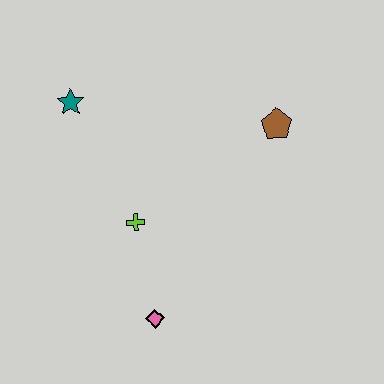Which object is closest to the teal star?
The lime cross is closest to the teal star.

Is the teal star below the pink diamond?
No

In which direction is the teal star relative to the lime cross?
The teal star is above the lime cross.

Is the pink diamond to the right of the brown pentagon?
No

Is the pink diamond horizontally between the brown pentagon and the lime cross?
Yes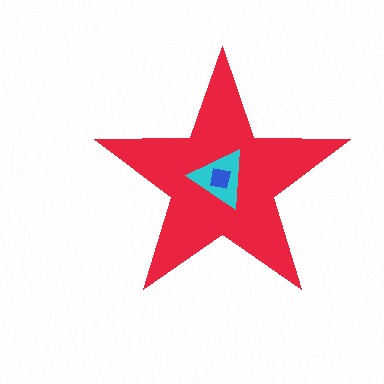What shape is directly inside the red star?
The cyan triangle.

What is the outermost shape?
The red star.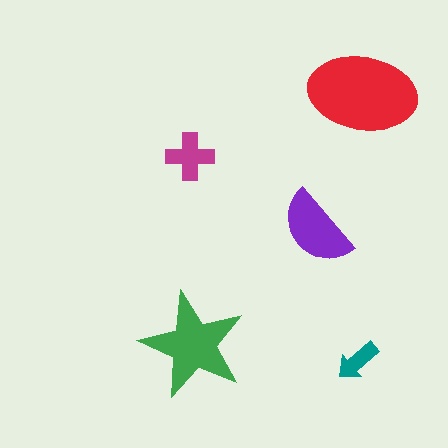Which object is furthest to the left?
The magenta cross is leftmost.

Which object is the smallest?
The teal arrow.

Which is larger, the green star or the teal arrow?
The green star.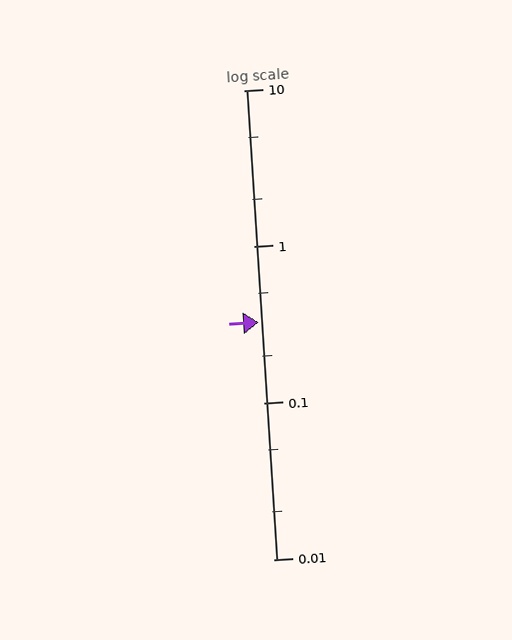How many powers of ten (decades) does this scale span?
The scale spans 3 decades, from 0.01 to 10.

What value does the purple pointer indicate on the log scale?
The pointer indicates approximately 0.33.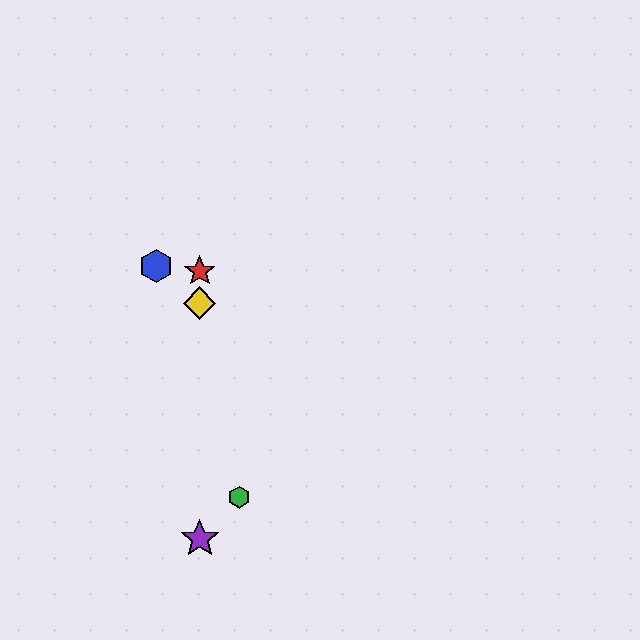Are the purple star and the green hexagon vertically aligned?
No, the purple star is at x≈200 and the green hexagon is at x≈239.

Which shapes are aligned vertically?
The red star, the yellow diamond, the purple star are aligned vertically.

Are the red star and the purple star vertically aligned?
Yes, both are at x≈200.